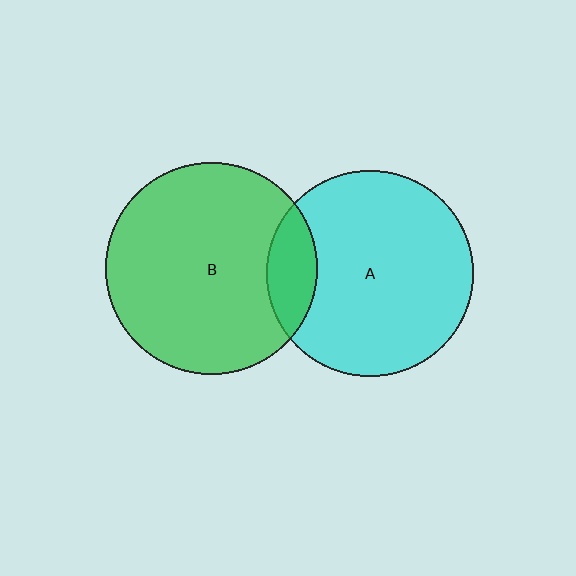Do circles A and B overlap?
Yes.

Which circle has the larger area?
Circle B (green).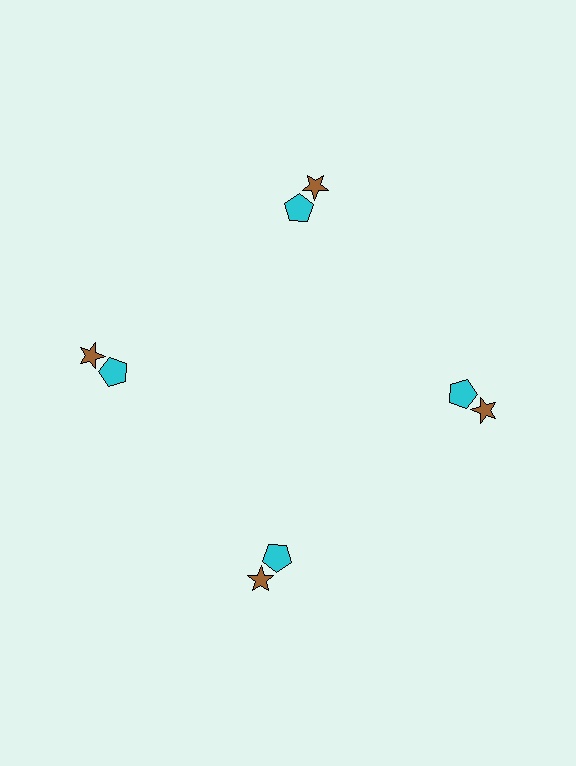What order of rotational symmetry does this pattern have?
This pattern has 4-fold rotational symmetry.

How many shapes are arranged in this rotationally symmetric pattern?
There are 8 shapes, arranged in 4 groups of 2.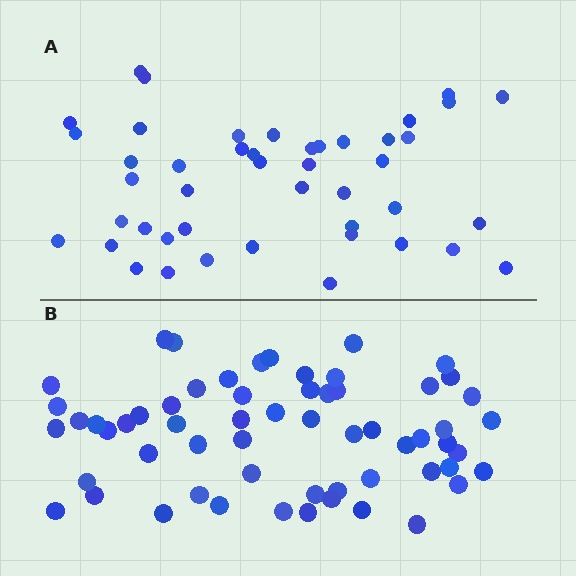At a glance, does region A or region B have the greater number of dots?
Region B (the bottom region) has more dots.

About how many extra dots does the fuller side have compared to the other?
Region B has approximately 15 more dots than region A.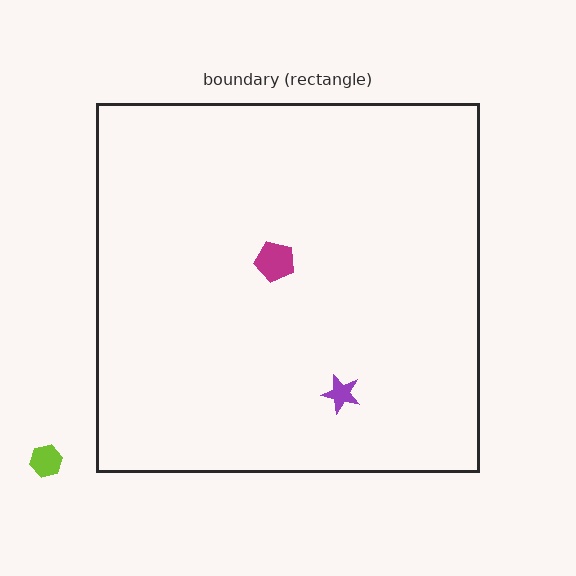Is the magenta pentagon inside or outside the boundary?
Inside.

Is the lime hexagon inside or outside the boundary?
Outside.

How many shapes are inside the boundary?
2 inside, 1 outside.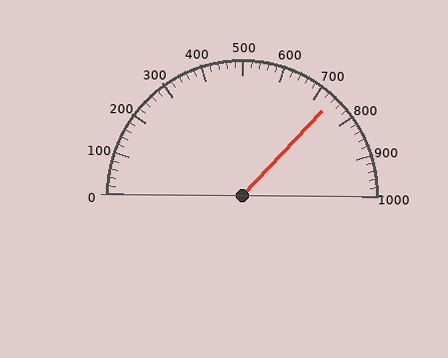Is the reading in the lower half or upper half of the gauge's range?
The reading is in the upper half of the range (0 to 1000).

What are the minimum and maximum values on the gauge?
The gauge ranges from 0 to 1000.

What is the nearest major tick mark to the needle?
The nearest major tick mark is 700.